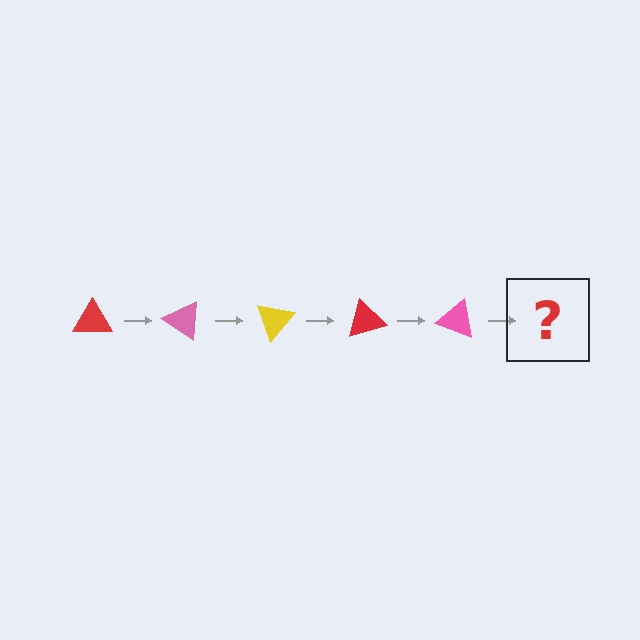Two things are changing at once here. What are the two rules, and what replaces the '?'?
The two rules are that it rotates 35 degrees each step and the color cycles through red, pink, and yellow. The '?' should be a yellow triangle, rotated 175 degrees from the start.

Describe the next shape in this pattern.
It should be a yellow triangle, rotated 175 degrees from the start.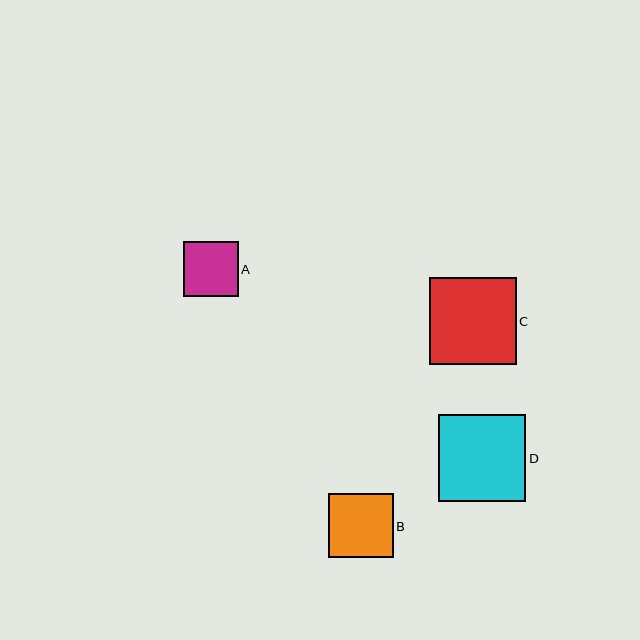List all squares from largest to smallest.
From largest to smallest: D, C, B, A.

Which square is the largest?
Square D is the largest with a size of approximately 87 pixels.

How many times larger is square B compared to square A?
Square B is approximately 1.2 times the size of square A.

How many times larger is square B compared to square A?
Square B is approximately 1.2 times the size of square A.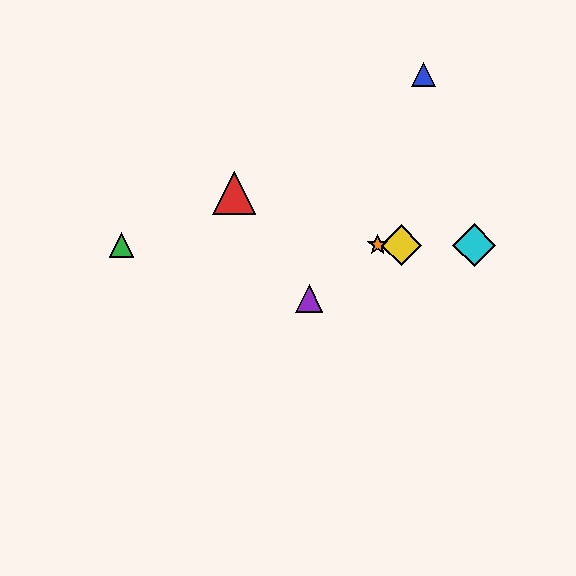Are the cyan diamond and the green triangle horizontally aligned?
Yes, both are at y≈245.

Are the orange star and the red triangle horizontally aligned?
No, the orange star is at y≈245 and the red triangle is at y≈193.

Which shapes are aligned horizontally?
The green triangle, the yellow diamond, the orange star, the cyan diamond are aligned horizontally.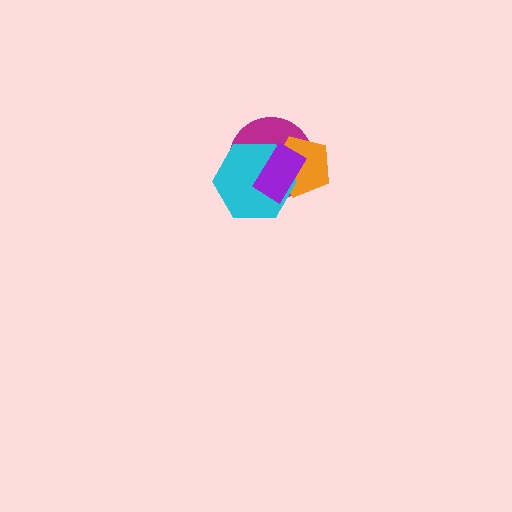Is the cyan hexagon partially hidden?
Yes, it is partially covered by another shape.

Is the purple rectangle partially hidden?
No, no other shape covers it.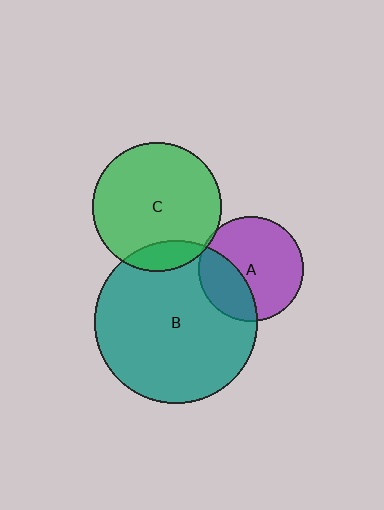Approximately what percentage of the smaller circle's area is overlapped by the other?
Approximately 30%.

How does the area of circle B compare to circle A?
Approximately 2.4 times.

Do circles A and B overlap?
Yes.